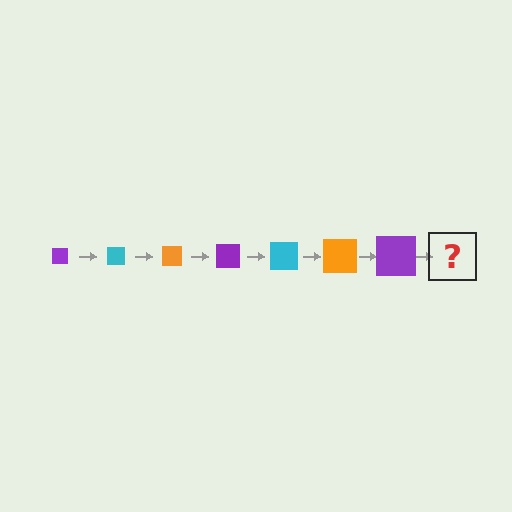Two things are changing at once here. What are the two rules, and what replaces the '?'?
The two rules are that the square grows larger each step and the color cycles through purple, cyan, and orange. The '?' should be a cyan square, larger than the previous one.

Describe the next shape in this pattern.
It should be a cyan square, larger than the previous one.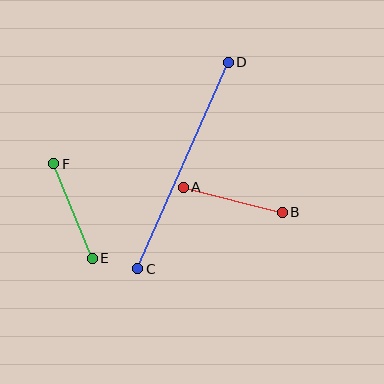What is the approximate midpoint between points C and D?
The midpoint is at approximately (183, 165) pixels.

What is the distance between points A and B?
The distance is approximately 102 pixels.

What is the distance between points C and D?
The distance is approximately 226 pixels.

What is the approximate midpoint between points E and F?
The midpoint is at approximately (73, 211) pixels.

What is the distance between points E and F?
The distance is approximately 102 pixels.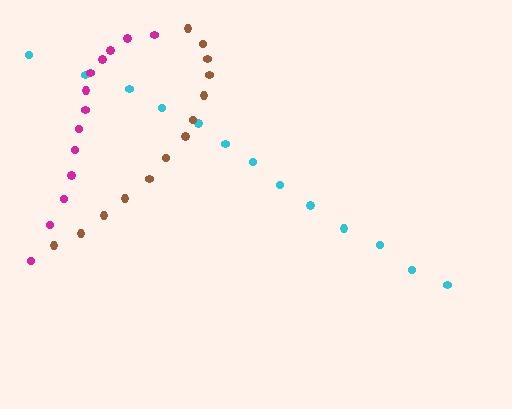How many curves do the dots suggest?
There are 3 distinct paths.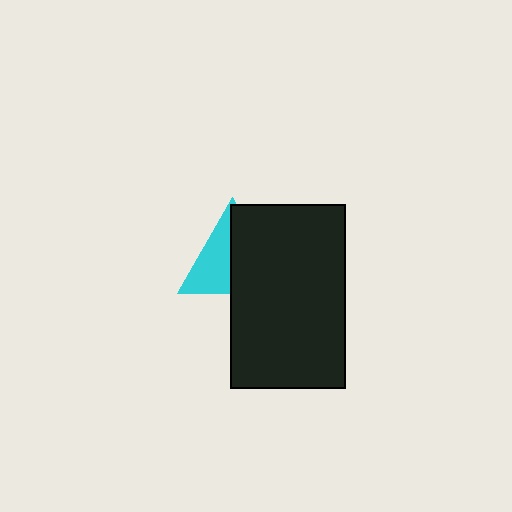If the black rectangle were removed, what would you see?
You would see the complete cyan triangle.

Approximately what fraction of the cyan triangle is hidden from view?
Roughly 55% of the cyan triangle is hidden behind the black rectangle.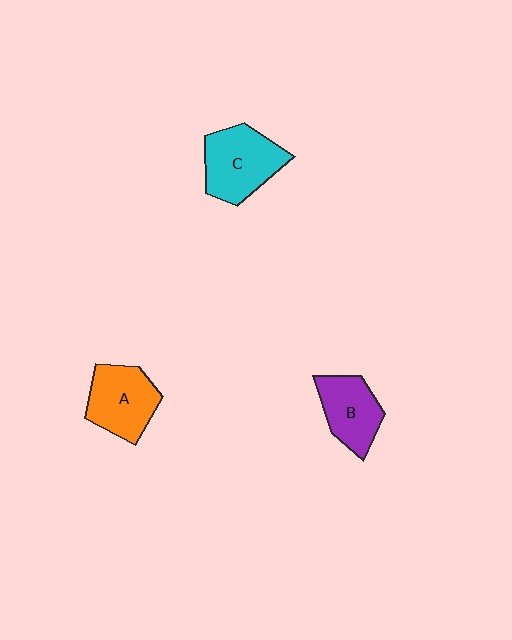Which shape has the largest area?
Shape C (cyan).